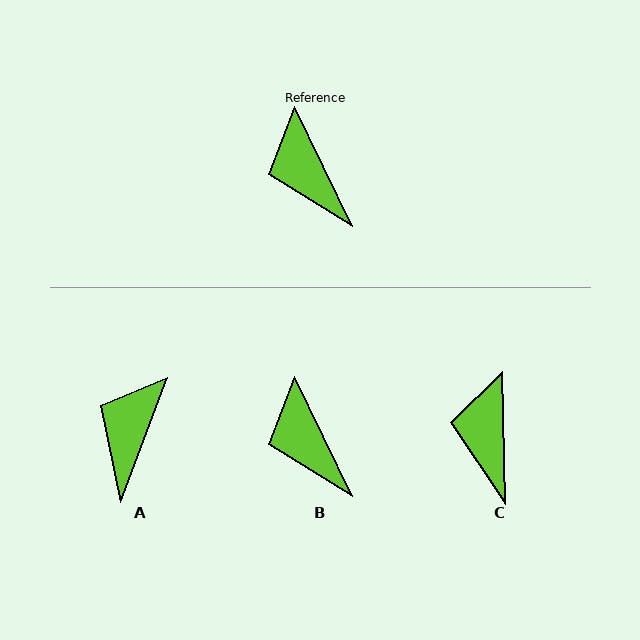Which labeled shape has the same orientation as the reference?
B.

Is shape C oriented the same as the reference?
No, it is off by about 24 degrees.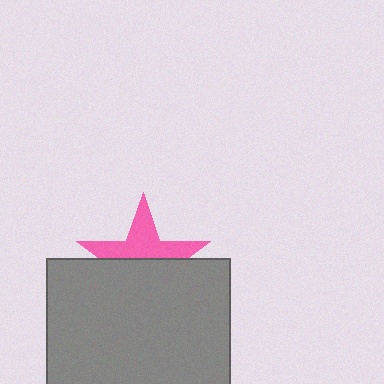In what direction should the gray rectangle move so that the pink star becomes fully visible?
The gray rectangle should move down. That is the shortest direction to clear the overlap and leave the pink star fully visible.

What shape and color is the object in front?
The object in front is a gray rectangle.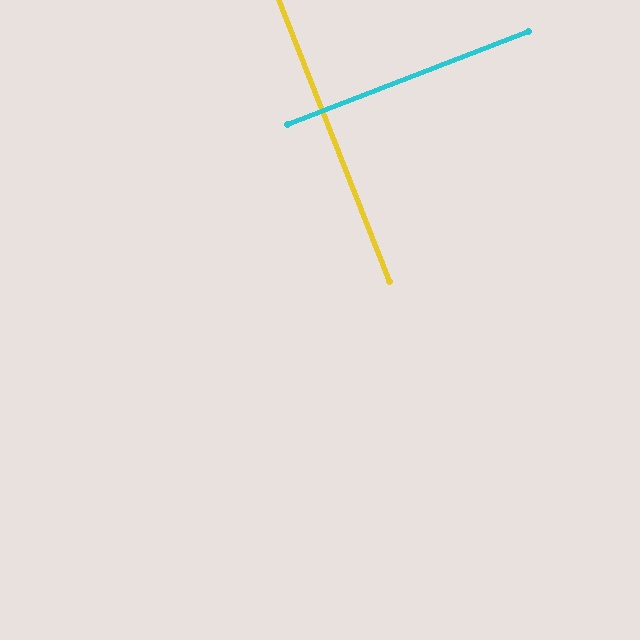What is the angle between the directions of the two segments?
Approximately 90 degrees.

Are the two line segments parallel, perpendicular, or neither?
Perpendicular — they meet at approximately 90°.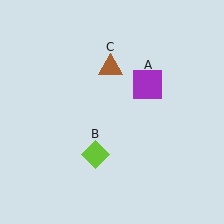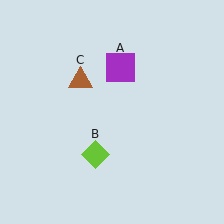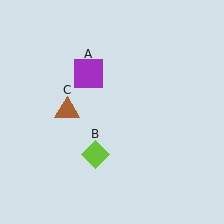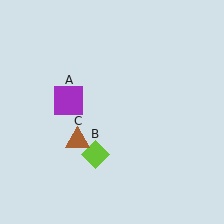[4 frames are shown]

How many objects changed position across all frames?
2 objects changed position: purple square (object A), brown triangle (object C).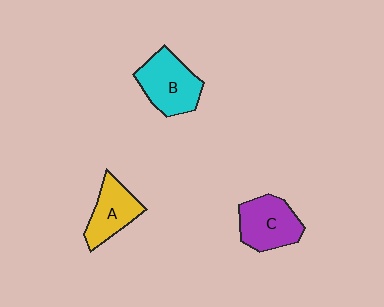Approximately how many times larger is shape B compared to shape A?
Approximately 1.3 times.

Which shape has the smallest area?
Shape A (yellow).